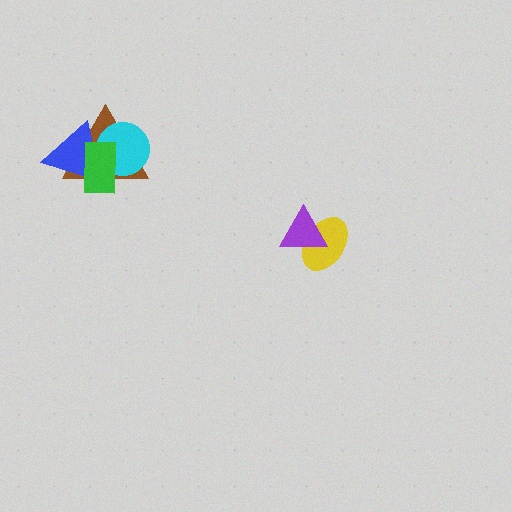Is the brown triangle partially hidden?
Yes, it is partially covered by another shape.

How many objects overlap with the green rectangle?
3 objects overlap with the green rectangle.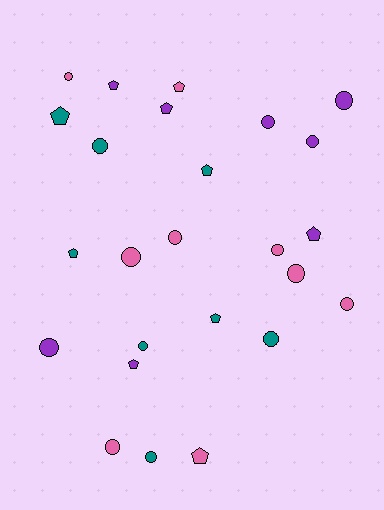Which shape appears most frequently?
Circle, with 15 objects.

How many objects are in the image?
There are 25 objects.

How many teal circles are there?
There are 4 teal circles.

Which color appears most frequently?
Pink, with 9 objects.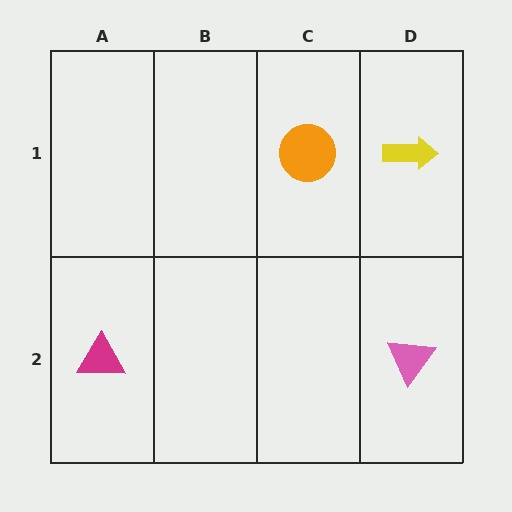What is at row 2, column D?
A pink triangle.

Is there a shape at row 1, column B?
No, that cell is empty.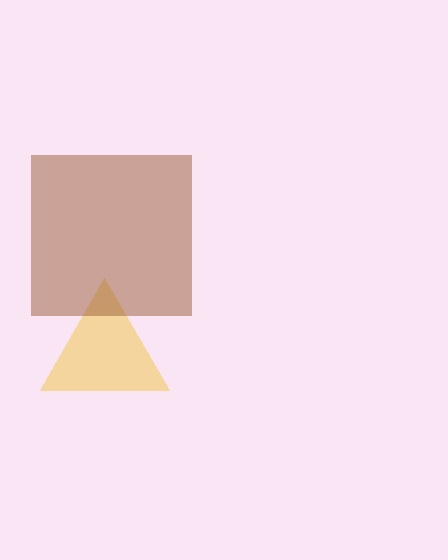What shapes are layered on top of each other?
The layered shapes are: a yellow triangle, a brown square.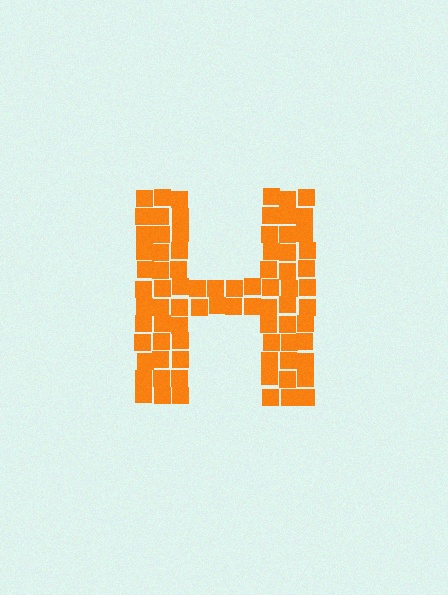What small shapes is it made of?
It is made of small squares.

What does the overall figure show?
The overall figure shows the letter H.